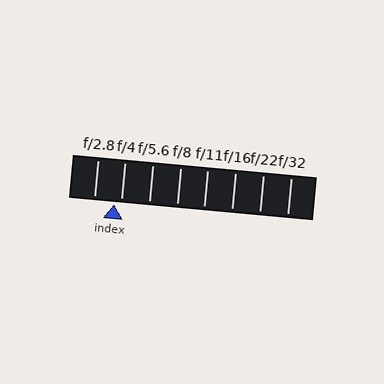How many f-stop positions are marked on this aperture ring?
There are 8 f-stop positions marked.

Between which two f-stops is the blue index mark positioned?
The index mark is between f/2.8 and f/4.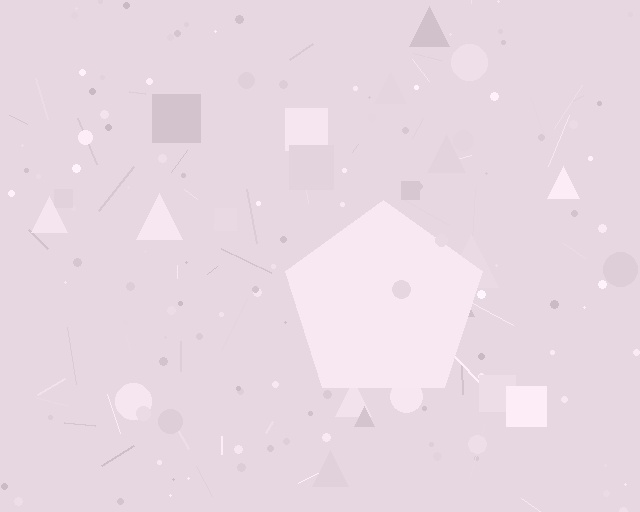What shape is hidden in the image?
A pentagon is hidden in the image.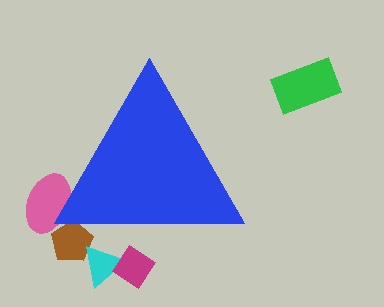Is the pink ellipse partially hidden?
Yes, the pink ellipse is partially hidden behind the blue triangle.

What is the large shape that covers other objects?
A blue triangle.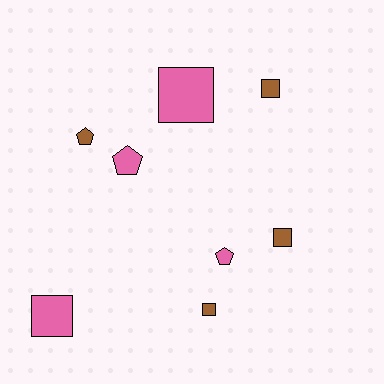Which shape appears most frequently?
Square, with 5 objects.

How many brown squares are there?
There are 3 brown squares.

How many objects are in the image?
There are 8 objects.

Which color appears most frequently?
Brown, with 4 objects.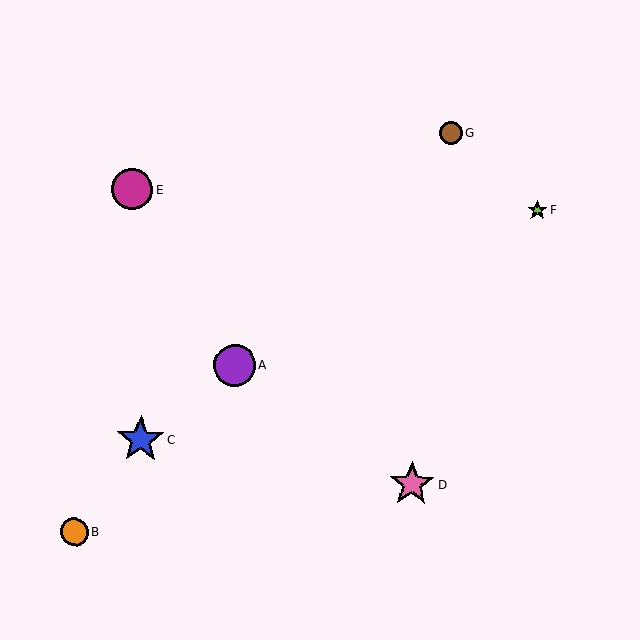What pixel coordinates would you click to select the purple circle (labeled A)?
Click at (235, 365) to select the purple circle A.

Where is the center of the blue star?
The center of the blue star is at (141, 439).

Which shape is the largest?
The blue star (labeled C) is the largest.